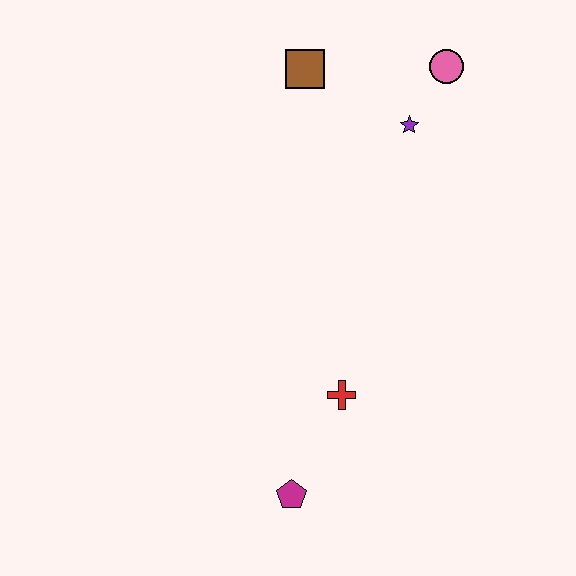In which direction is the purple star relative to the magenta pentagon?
The purple star is above the magenta pentagon.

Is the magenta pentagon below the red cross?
Yes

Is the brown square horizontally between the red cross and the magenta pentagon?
Yes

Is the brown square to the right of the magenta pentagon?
Yes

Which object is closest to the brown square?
The purple star is closest to the brown square.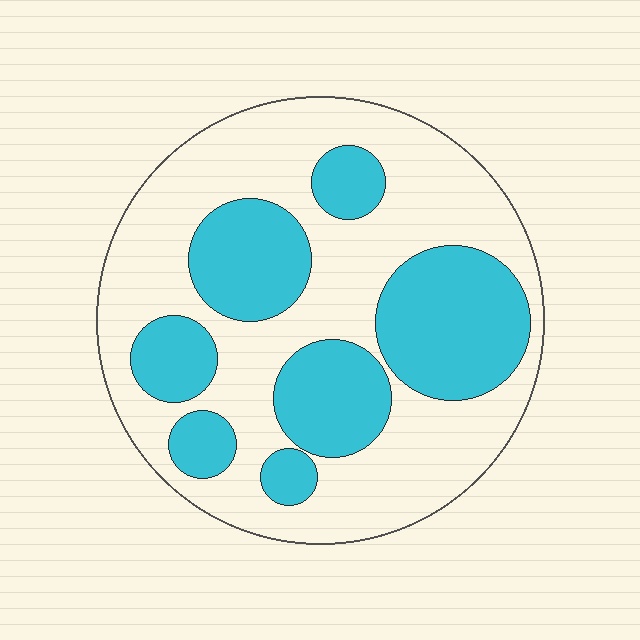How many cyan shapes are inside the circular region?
7.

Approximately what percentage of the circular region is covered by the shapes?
Approximately 35%.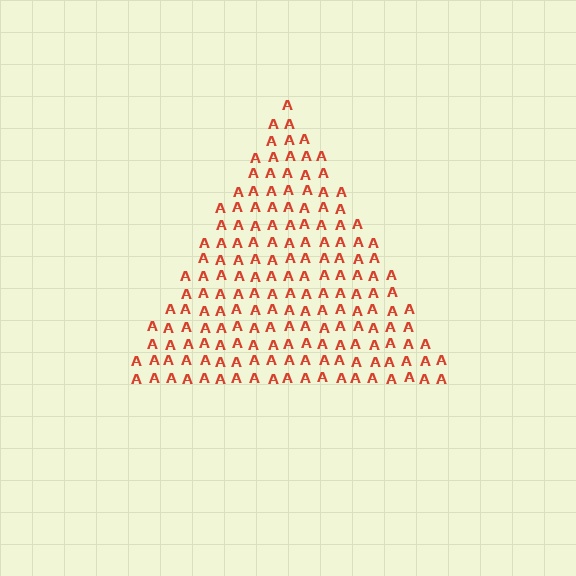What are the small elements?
The small elements are letter A's.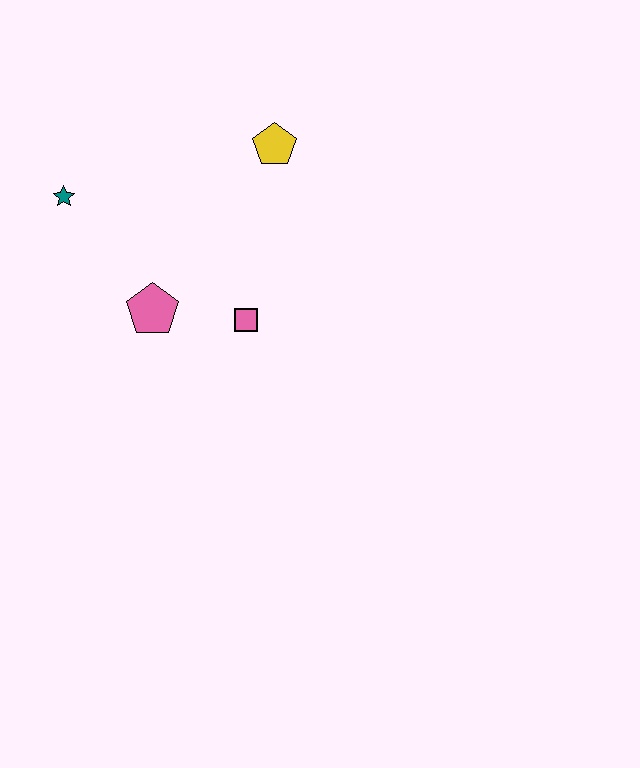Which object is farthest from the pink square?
The teal star is farthest from the pink square.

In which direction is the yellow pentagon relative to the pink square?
The yellow pentagon is above the pink square.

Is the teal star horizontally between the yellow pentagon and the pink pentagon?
No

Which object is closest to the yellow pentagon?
The pink square is closest to the yellow pentagon.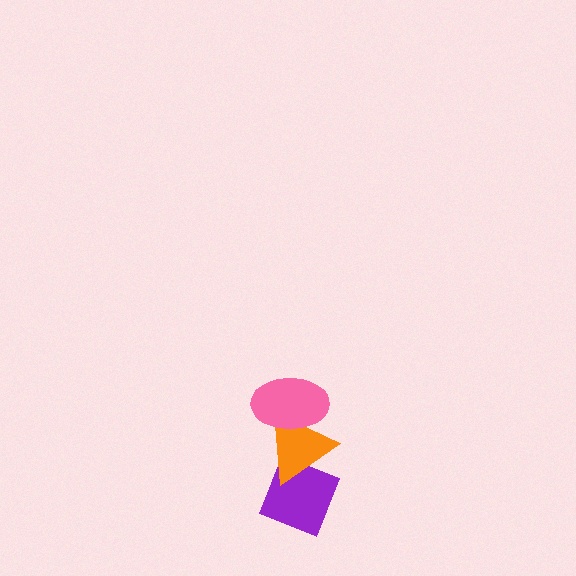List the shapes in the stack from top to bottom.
From top to bottom: the pink ellipse, the orange triangle, the purple diamond.